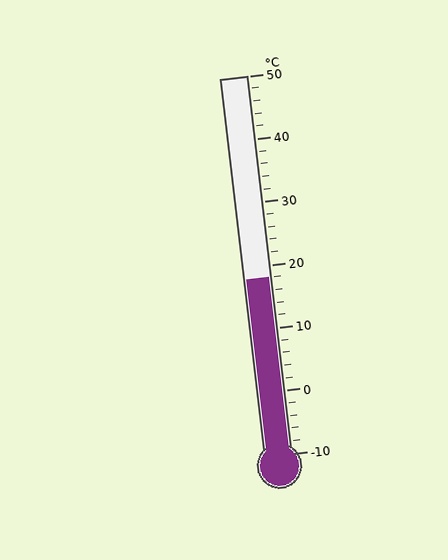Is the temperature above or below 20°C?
The temperature is below 20°C.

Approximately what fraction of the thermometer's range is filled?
The thermometer is filled to approximately 45% of its range.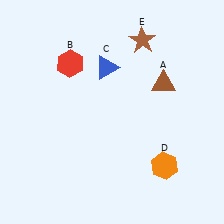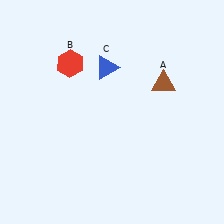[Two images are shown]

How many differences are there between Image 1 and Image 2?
There are 2 differences between the two images.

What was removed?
The brown star (E), the orange hexagon (D) were removed in Image 2.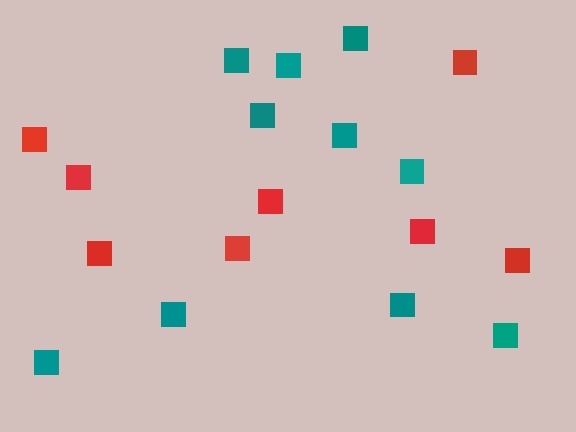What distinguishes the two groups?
There are 2 groups: one group of teal squares (10) and one group of red squares (8).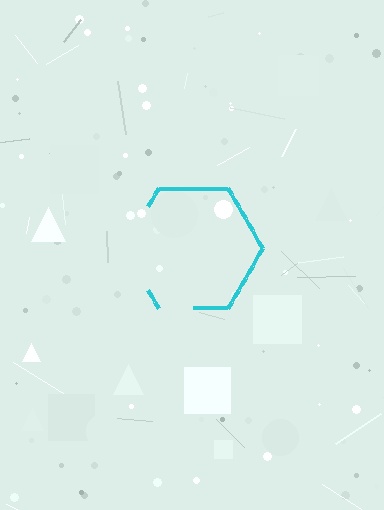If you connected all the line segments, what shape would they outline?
They would outline a hexagon.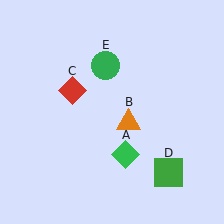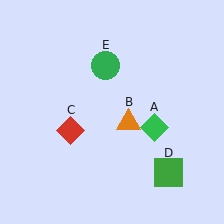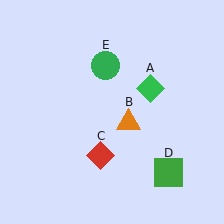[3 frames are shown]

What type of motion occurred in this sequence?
The green diamond (object A), red diamond (object C) rotated counterclockwise around the center of the scene.